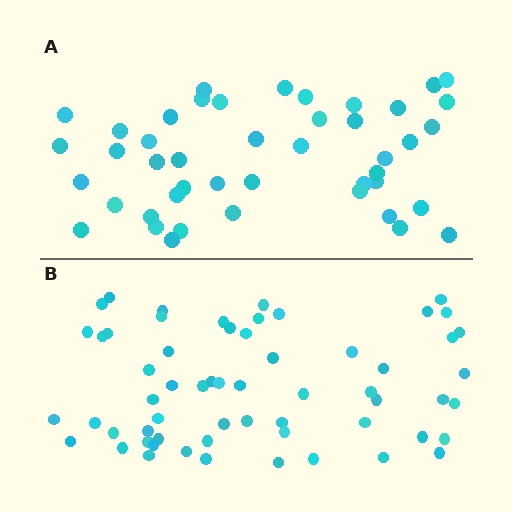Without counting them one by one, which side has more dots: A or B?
Region B (the bottom region) has more dots.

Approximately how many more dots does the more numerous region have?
Region B has approximately 15 more dots than region A.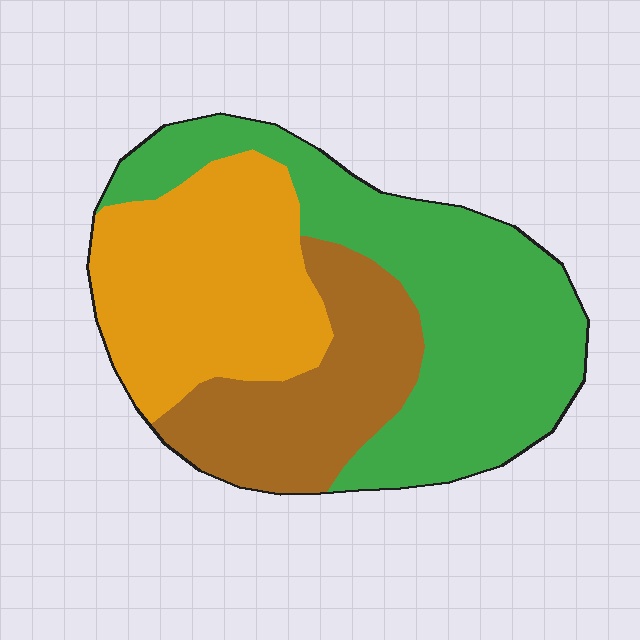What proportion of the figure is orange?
Orange covers 32% of the figure.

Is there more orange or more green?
Green.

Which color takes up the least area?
Brown, at roughly 25%.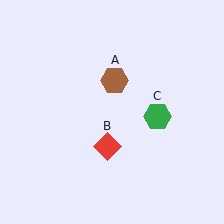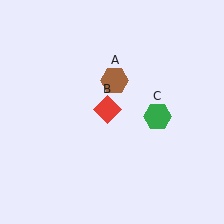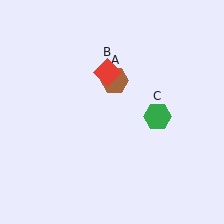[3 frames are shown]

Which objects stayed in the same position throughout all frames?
Brown hexagon (object A) and green hexagon (object C) remained stationary.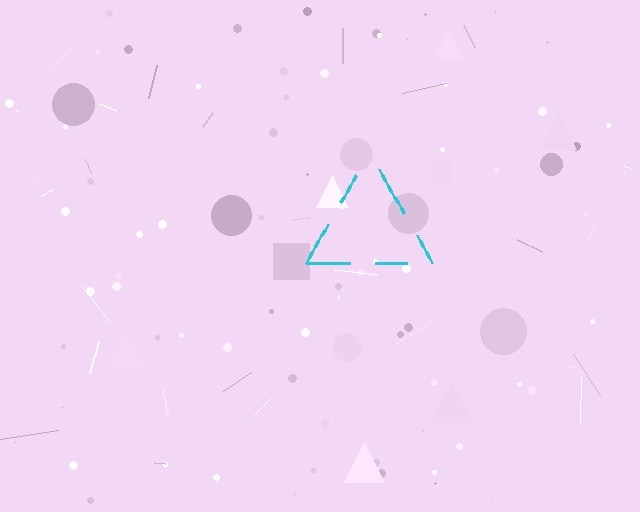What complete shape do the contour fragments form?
The contour fragments form a triangle.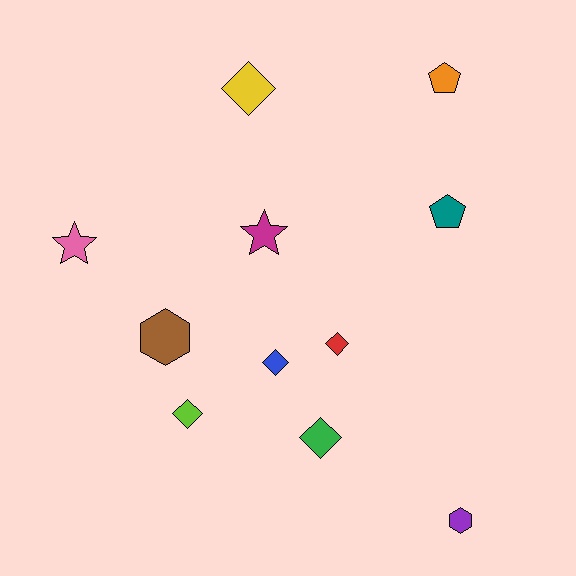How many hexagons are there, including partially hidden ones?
There are 2 hexagons.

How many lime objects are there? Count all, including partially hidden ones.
There is 1 lime object.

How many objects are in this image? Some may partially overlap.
There are 11 objects.